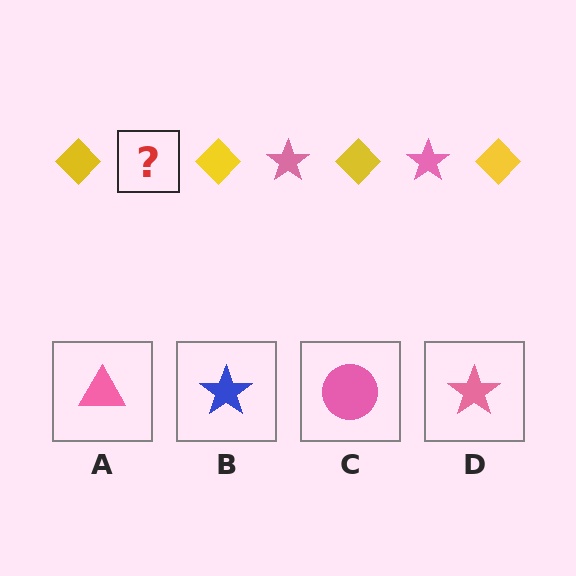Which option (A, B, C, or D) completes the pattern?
D.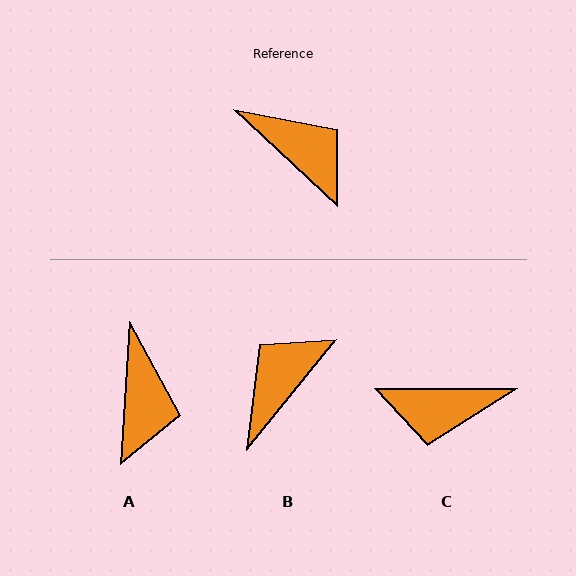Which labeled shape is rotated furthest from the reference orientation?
C, about 137 degrees away.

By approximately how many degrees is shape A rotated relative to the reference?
Approximately 51 degrees clockwise.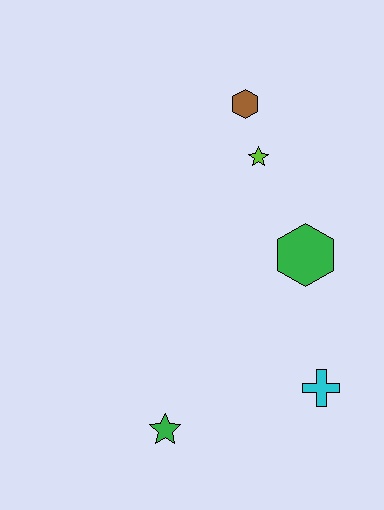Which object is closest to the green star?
The cyan cross is closest to the green star.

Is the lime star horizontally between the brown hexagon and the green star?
No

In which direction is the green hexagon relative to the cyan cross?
The green hexagon is above the cyan cross.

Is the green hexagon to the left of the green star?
No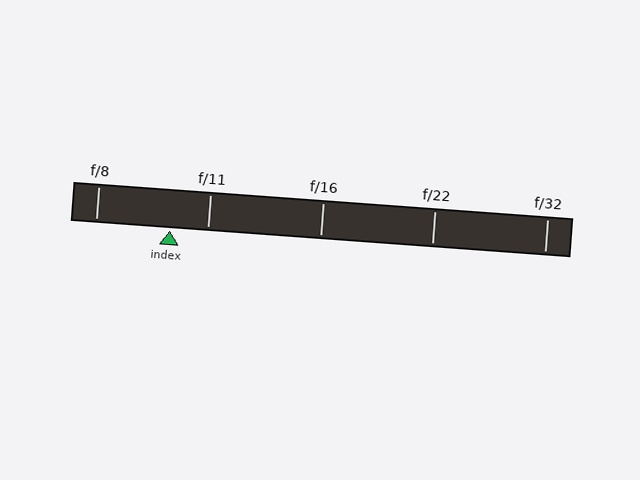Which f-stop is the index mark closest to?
The index mark is closest to f/11.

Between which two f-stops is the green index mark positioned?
The index mark is between f/8 and f/11.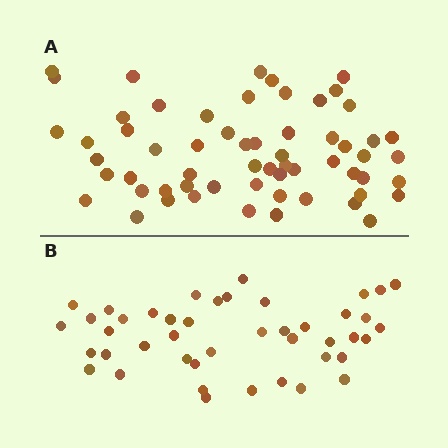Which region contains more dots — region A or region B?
Region A (the top region) has more dots.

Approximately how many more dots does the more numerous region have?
Region A has approximately 15 more dots than region B.